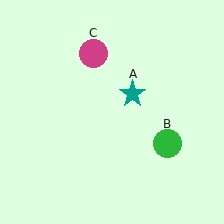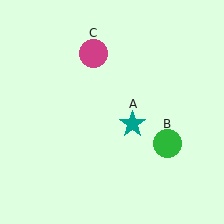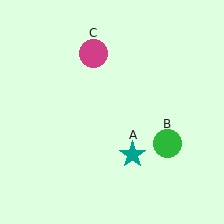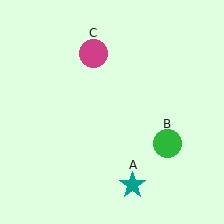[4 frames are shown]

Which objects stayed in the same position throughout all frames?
Green circle (object B) and magenta circle (object C) remained stationary.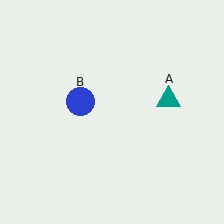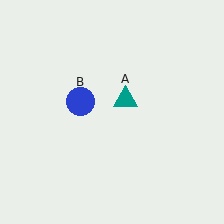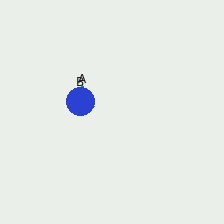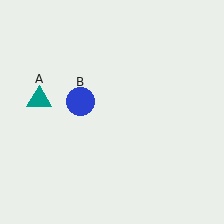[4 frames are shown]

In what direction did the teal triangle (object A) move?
The teal triangle (object A) moved left.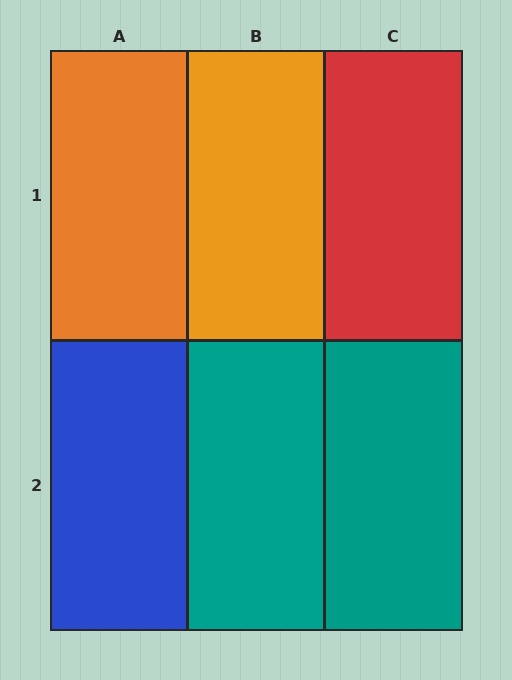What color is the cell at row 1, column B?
Orange.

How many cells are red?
1 cell is red.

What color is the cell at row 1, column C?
Red.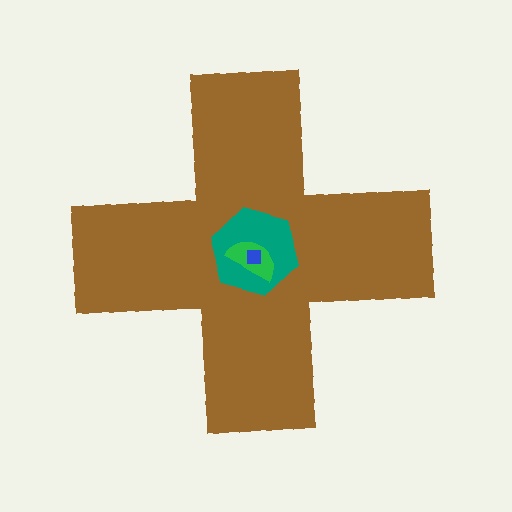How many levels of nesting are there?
4.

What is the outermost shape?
The brown cross.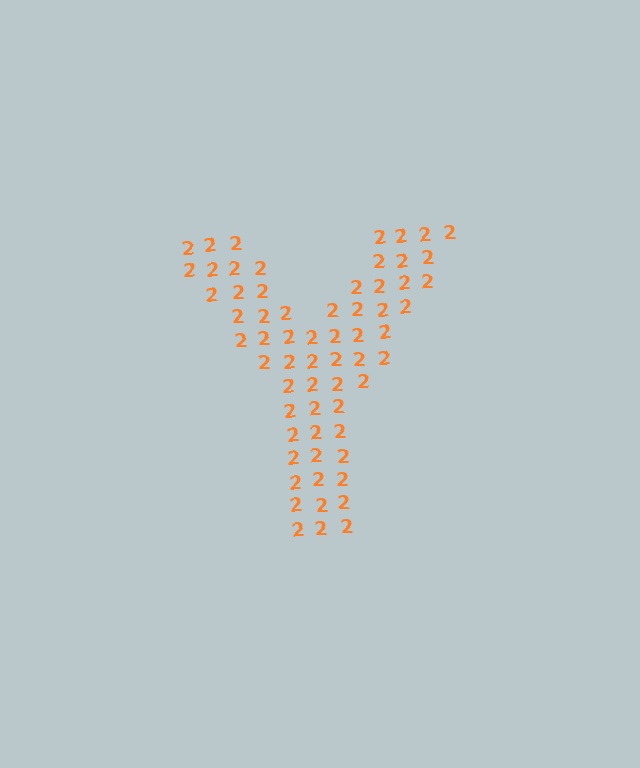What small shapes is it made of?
It is made of small digit 2's.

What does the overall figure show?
The overall figure shows the letter Y.